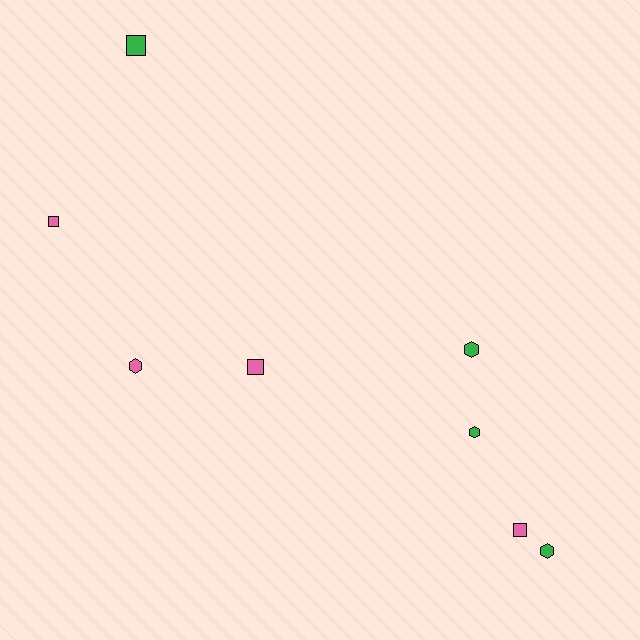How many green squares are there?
There is 1 green square.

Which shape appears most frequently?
Square, with 4 objects.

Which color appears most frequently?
Green, with 4 objects.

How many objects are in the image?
There are 8 objects.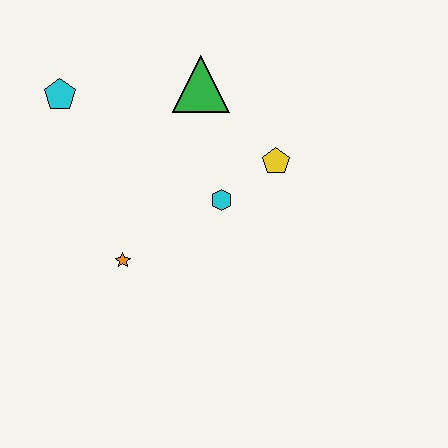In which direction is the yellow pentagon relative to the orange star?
The yellow pentagon is to the right of the orange star.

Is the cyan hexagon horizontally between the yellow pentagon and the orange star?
Yes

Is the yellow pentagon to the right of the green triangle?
Yes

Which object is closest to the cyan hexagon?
The yellow pentagon is closest to the cyan hexagon.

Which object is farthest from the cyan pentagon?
The yellow pentagon is farthest from the cyan pentagon.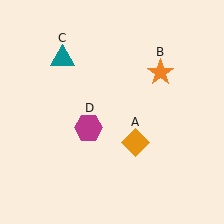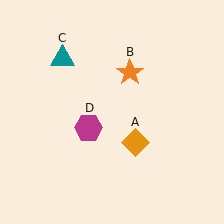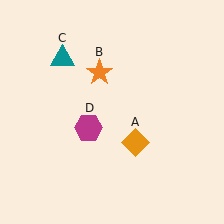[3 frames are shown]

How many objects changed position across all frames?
1 object changed position: orange star (object B).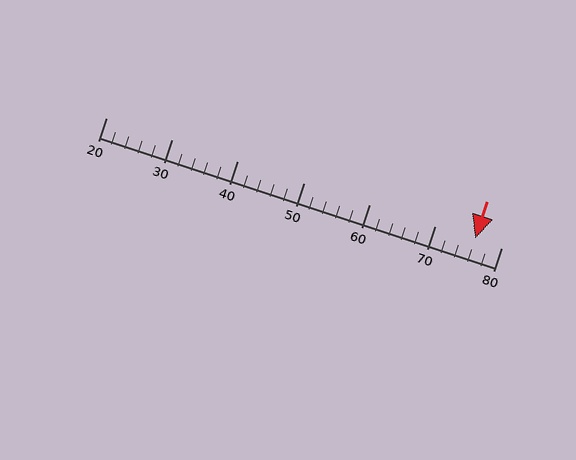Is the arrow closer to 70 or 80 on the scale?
The arrow is closer to 80.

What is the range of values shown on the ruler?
The ruler shows values from 20 to 80.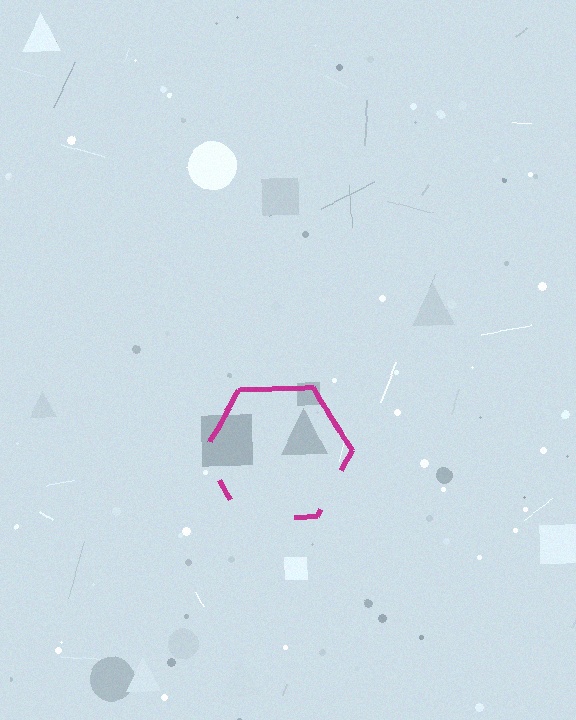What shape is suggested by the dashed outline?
The dashed outline suggests a hexagon.